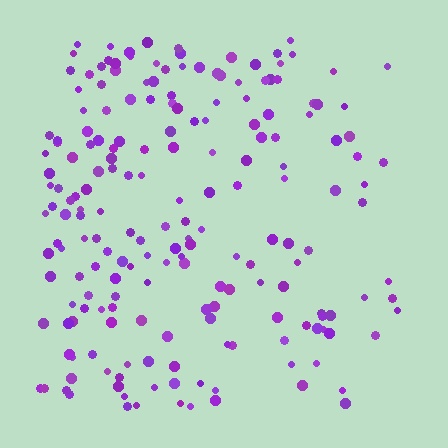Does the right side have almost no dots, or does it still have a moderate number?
Still a moderate number, just noticeably fewer than the left.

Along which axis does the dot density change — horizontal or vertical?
Horizontal.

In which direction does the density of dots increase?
From right to left, with the left side densest.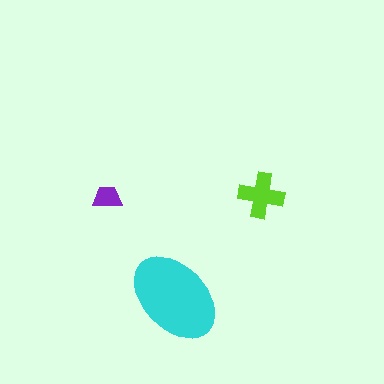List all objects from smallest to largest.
The purple trapezoid, the lime cross, the cyan ellipse.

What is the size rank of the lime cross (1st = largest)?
2nd.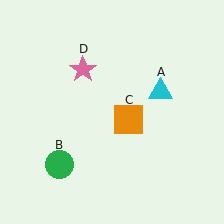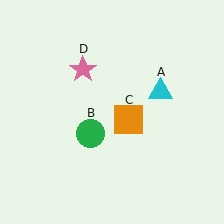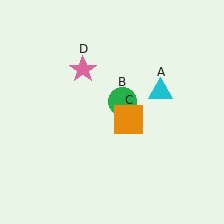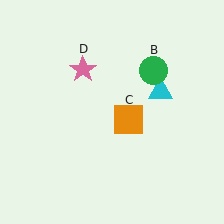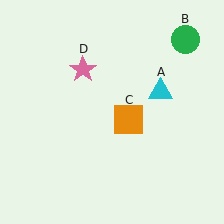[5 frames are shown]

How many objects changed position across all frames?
1 object changed position: green circle (object B).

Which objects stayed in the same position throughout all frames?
Cyan triangle (object A) and orange square (object C) and pink star (object D) remained stationary.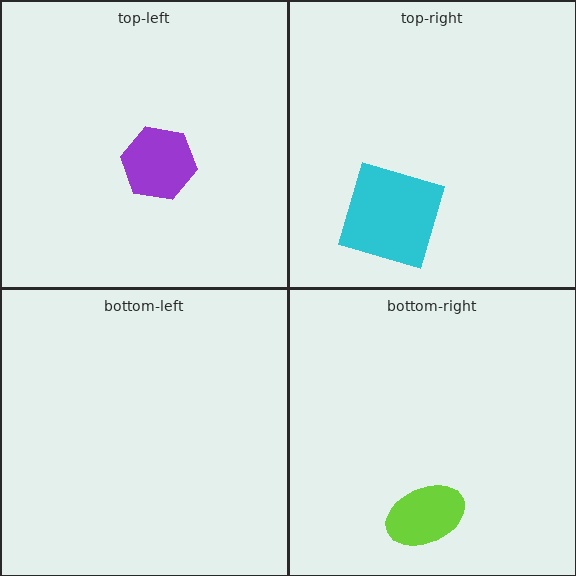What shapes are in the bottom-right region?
The lime ellipse.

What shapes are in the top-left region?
The purple hexagon.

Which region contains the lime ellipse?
The bottom-right region.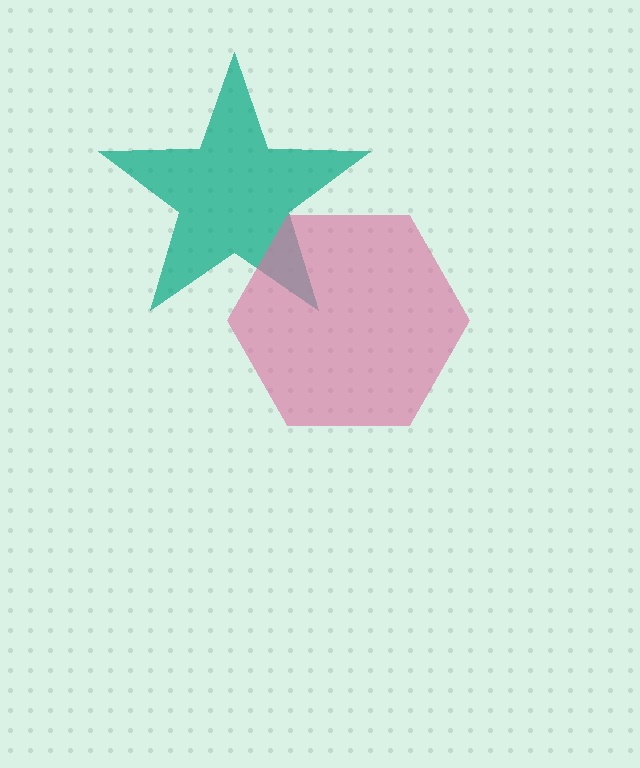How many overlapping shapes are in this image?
There are 2 overlapping shapes in the image.